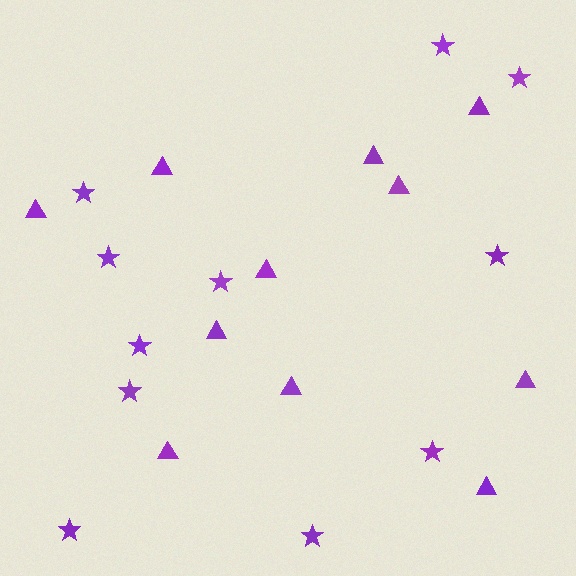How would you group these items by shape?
There are 2 groups: one group of stars (11) and one group of triangles (11).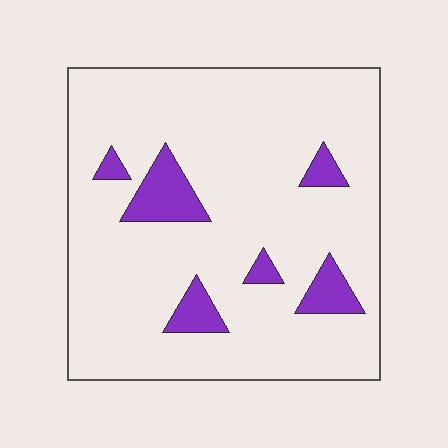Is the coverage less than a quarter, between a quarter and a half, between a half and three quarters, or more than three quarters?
Less than a quarter.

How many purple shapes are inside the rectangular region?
6.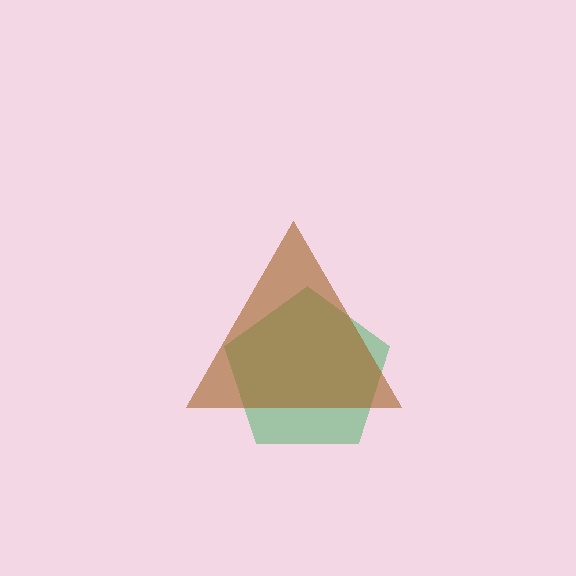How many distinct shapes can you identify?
There are 2 distinct shapes: a green pentagon, a brown triangle.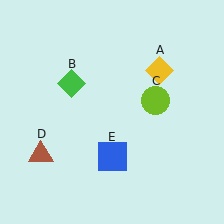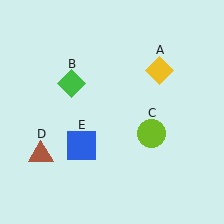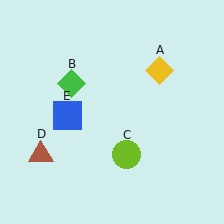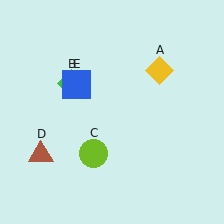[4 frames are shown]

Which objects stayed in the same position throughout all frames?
Yellow diamond (object A) and green diamond (object B) and brown triangle (object D) remained stationary.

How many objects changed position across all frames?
2 objects changed position: lime circle (object C), blue square (object E).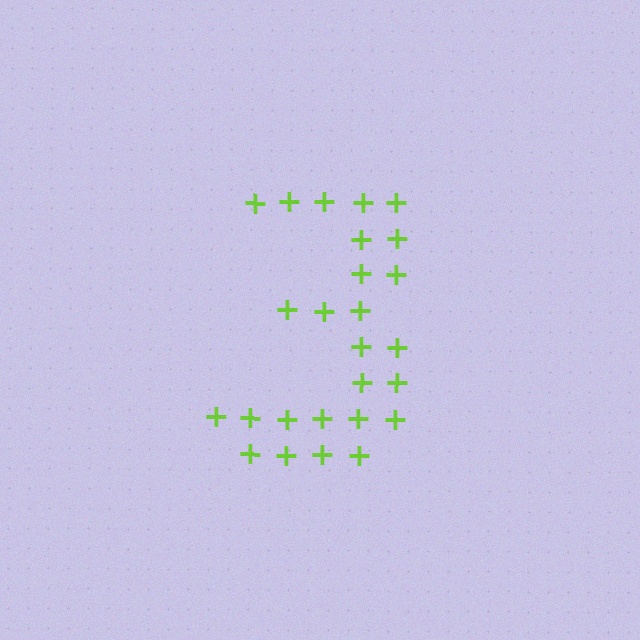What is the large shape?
The large shape is the digit 3.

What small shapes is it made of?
It is made of small plus signs.